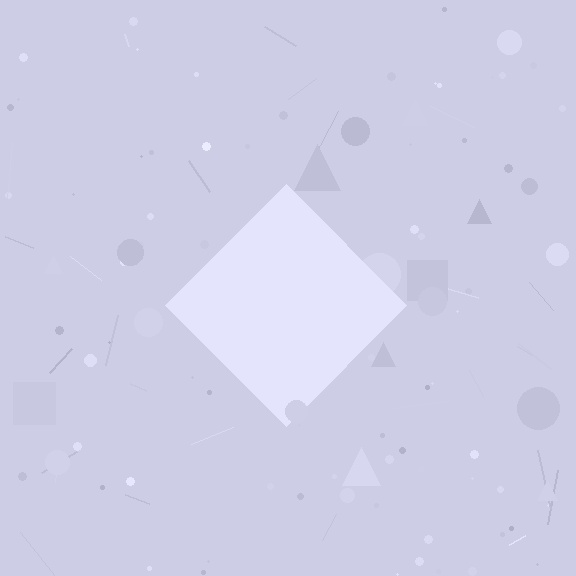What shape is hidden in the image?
A diamond is hidden in the image.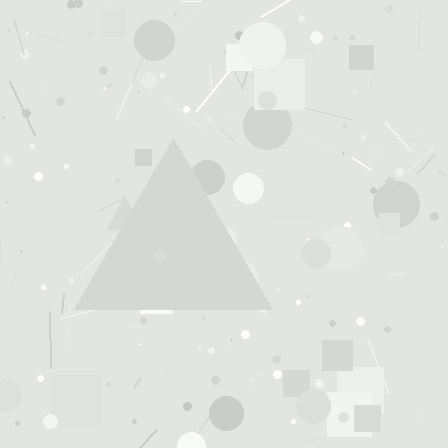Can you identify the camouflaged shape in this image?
The camouflaged shape is a triangle.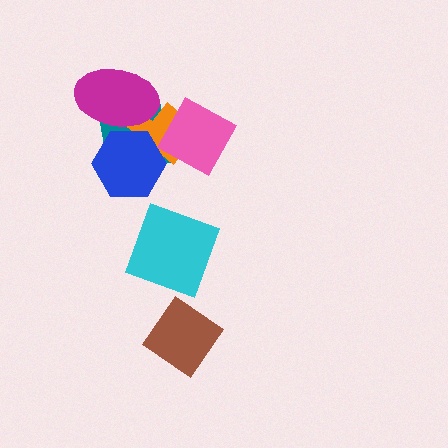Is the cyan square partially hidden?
No, no other shape covers it.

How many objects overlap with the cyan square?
0 objects overlap with the cyan square.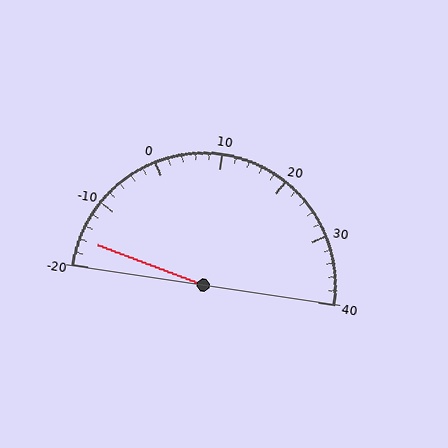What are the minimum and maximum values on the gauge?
The gauge ranges from -20 to 40.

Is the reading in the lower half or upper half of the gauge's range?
The reading is in the lower half of the range (-20 to 40).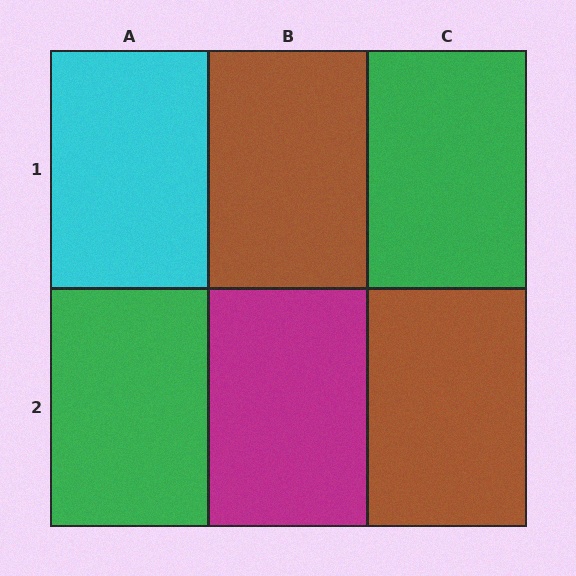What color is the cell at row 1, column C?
Green.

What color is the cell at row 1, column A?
Cyan.